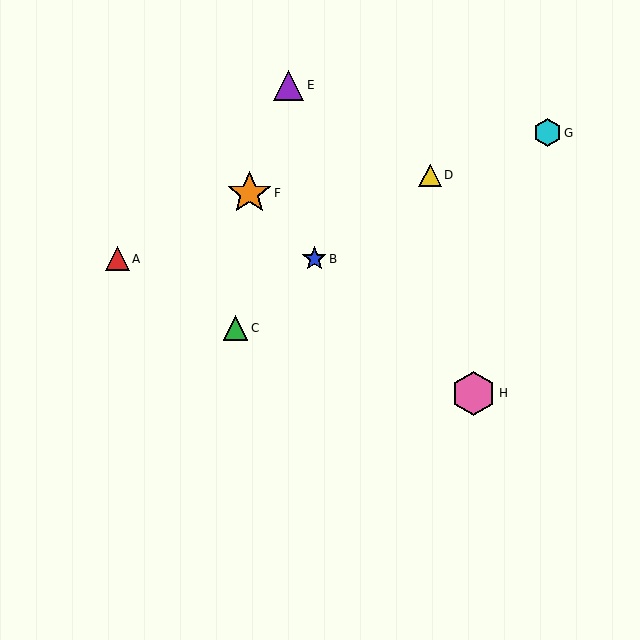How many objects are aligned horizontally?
2 objects (A, B) are aligned horizontally.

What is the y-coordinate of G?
Object G is at y≈133.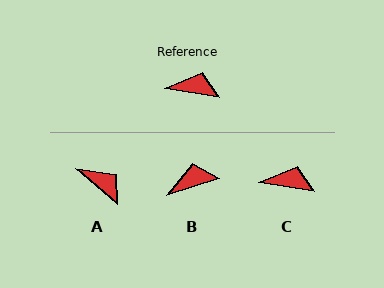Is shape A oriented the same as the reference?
No, it is off by about 31 degrees.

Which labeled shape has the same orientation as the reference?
C.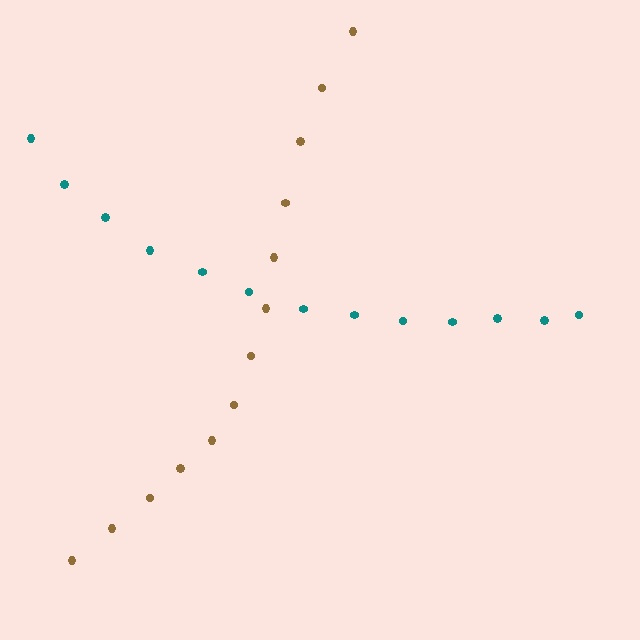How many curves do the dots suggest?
There are 2 distinct paths.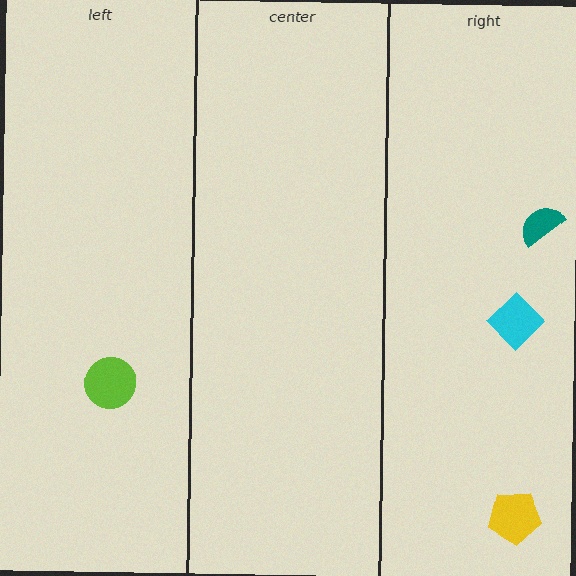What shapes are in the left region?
The lime circle.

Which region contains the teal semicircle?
The right region.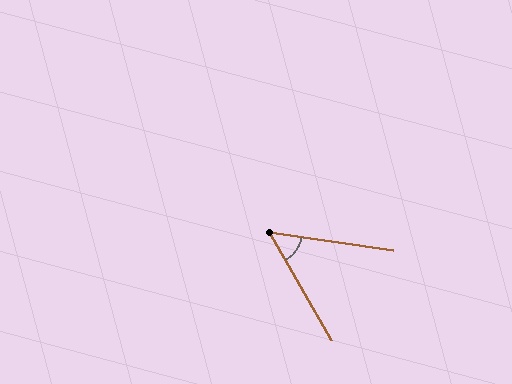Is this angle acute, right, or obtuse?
It is acute.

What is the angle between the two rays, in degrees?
Approximately 52 degrees.